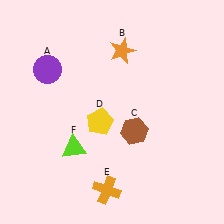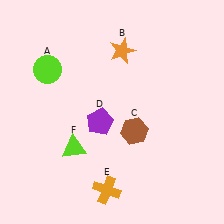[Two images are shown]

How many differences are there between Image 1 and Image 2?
There are 2 differences between the two images.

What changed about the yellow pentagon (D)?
In Image 1, D is yellow. In Image 2, it changed to purple.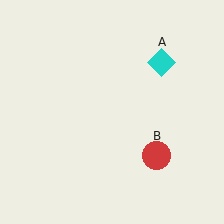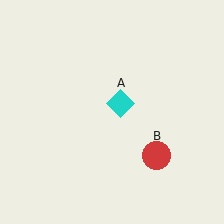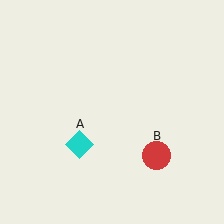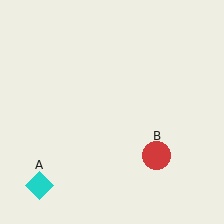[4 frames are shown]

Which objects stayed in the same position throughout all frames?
Red circle (object B) remained stationary.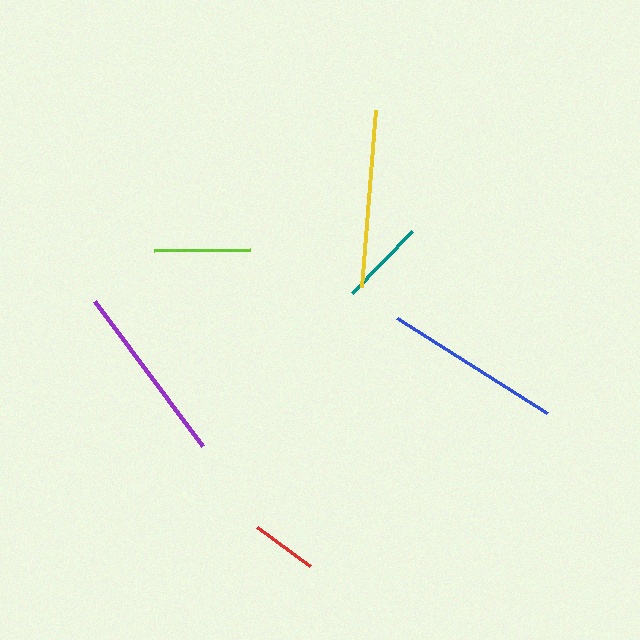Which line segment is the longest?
The purple line is the longest at approximately 181 pixels.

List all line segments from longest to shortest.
From longest to shortest: purple, blue, yellow, lime, teal, red.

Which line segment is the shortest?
The red line is the shortest at approximately 66 pixels.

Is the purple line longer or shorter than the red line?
The purple line is longer than the red line.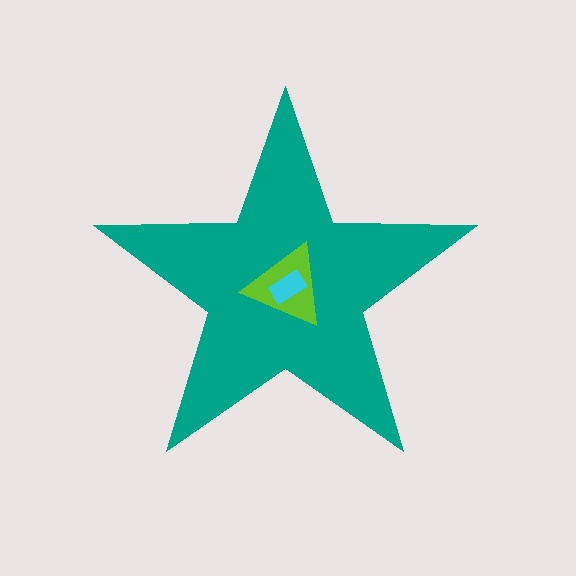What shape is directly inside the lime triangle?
The cyan rectangle.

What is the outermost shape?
The teal star.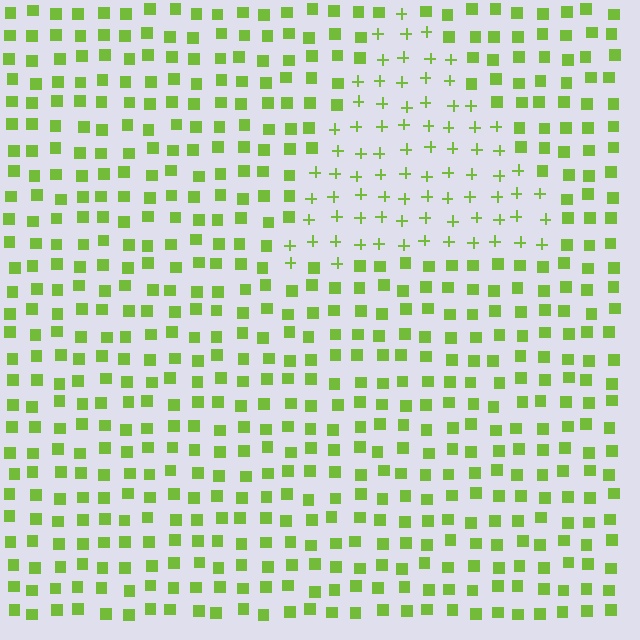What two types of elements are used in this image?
The image uses plus signs inside the triangle region and squares outside it.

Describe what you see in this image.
The image is filled with small lime elements arranged in a uniform grid. A triangle-shaped region contains plus signs, while the surrounding area contains squares. The boundary is defined purely by the change in element shape.